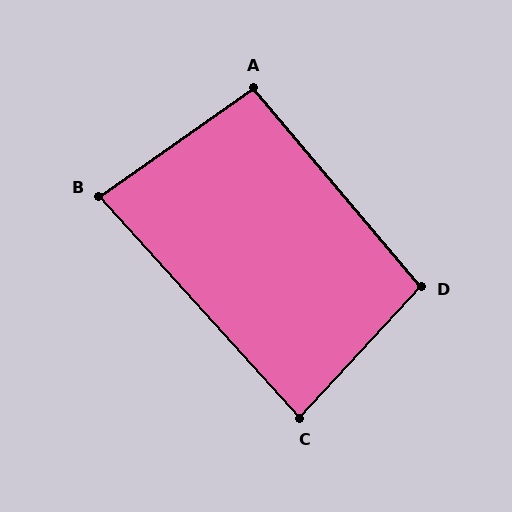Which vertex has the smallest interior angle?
B, at approximately 83 degrees.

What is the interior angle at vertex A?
Approximately 95 degrees (obtuse).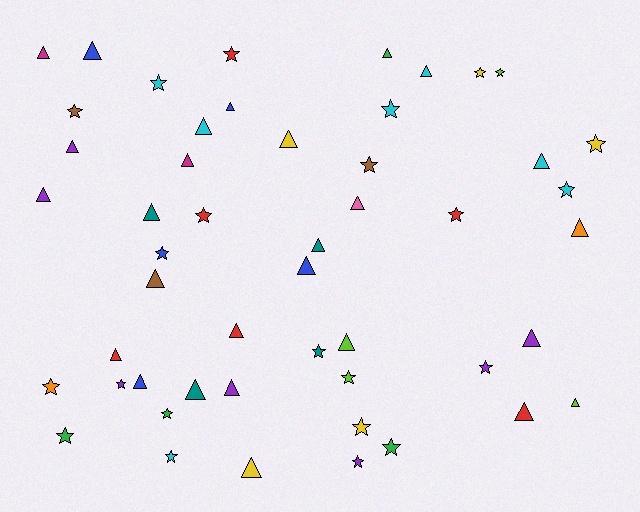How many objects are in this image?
There are 50 objects.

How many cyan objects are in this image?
There are 7 cyan objects.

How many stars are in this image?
There are 23 stars.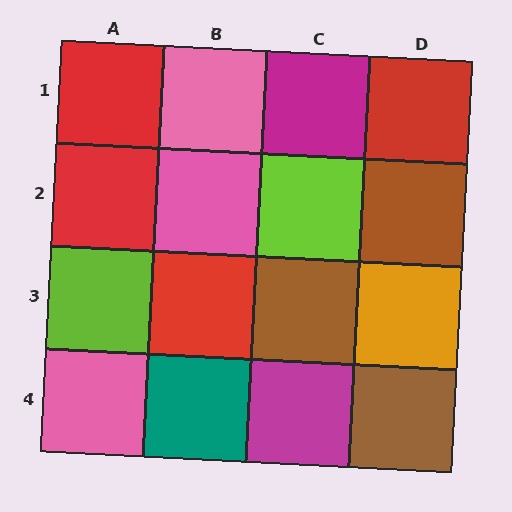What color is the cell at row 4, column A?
Pink.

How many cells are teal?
1 cell is teal.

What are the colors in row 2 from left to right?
Red, pink, lime, brown.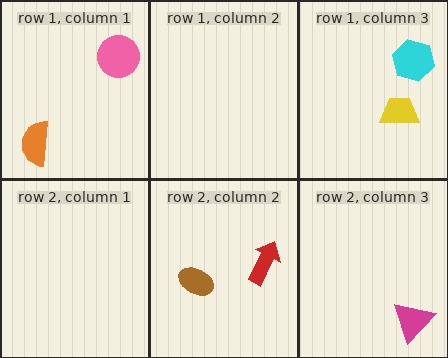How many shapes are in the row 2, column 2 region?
2.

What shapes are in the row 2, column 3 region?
The magenta triangle.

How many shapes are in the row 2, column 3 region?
1.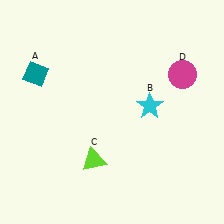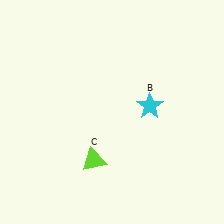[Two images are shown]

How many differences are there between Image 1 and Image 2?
There are 2 differences between the two images.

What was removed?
The teal diamond (A), the magenta circle (D) were removed in Image 2.